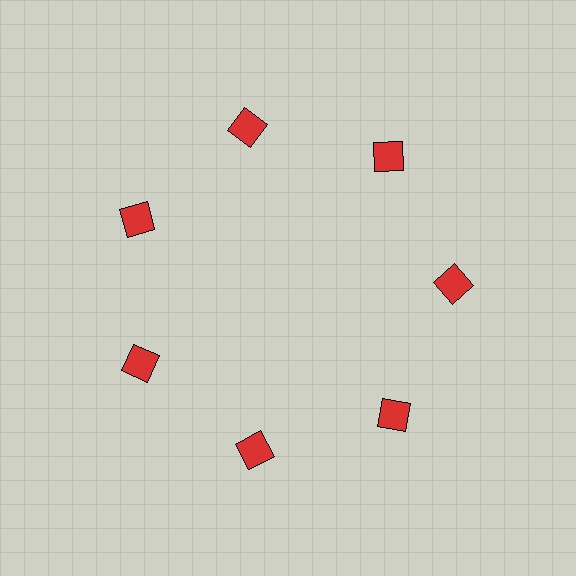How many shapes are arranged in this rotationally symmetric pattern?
There are 7 shapes, arranged in 7 groups of 1.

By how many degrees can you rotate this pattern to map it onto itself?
The pattern maps onto itself every 51 degrees of rotation.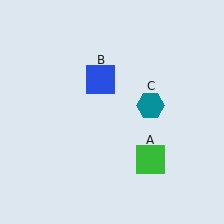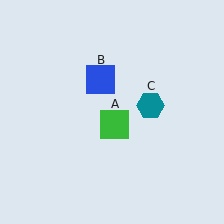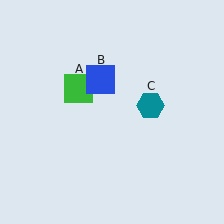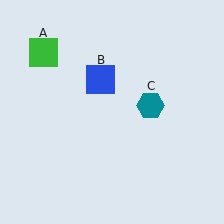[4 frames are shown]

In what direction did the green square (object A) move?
The green square (object A) moved up and to the left.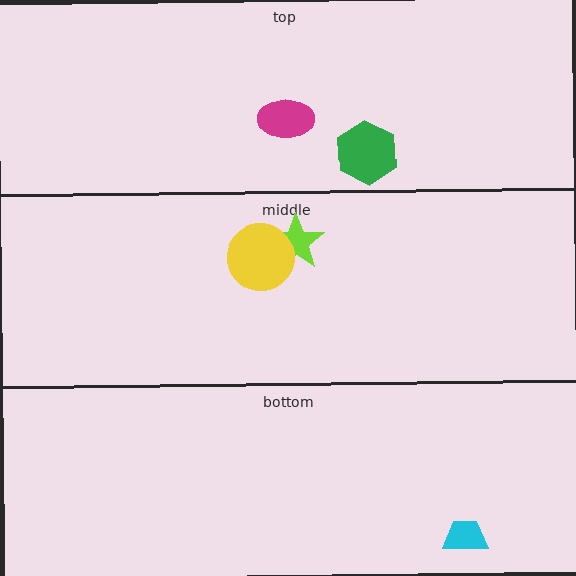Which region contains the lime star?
The middle region.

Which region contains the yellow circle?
The middle region.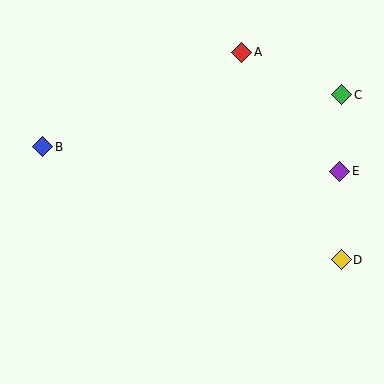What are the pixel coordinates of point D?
Point D is at (341, 260).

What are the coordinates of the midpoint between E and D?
The midpoint between E and D is at (341, 215).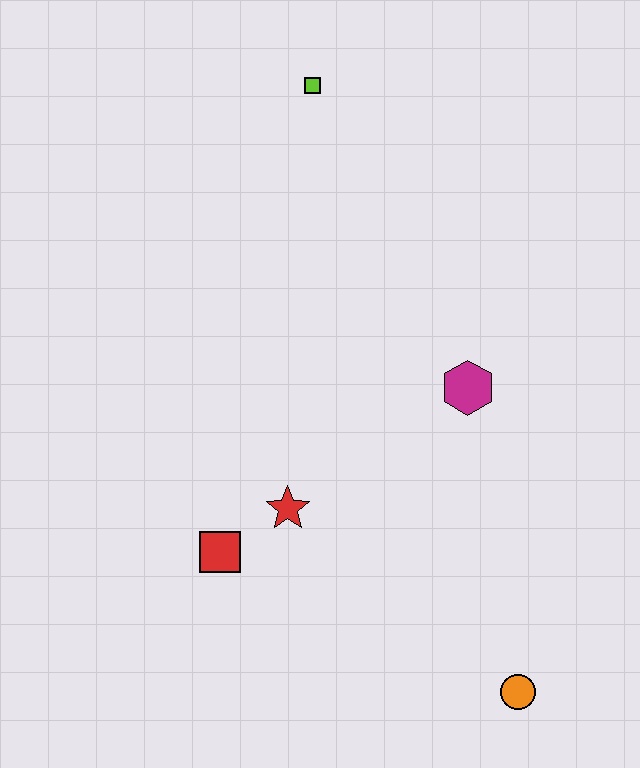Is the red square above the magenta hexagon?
No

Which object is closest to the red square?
The red star is closest to the red square.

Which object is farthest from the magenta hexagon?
The lime square is farthest from the magenta hexagon.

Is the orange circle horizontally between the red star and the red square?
No